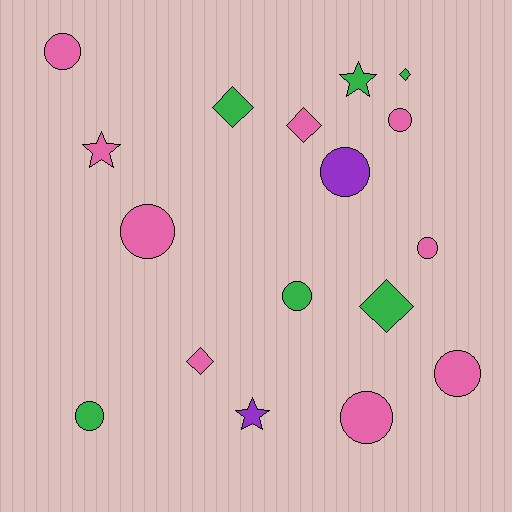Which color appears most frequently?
Pink, with 9 objects.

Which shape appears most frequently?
Circle, with 9 objects.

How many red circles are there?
There are no red circles.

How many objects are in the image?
There are 17 objects.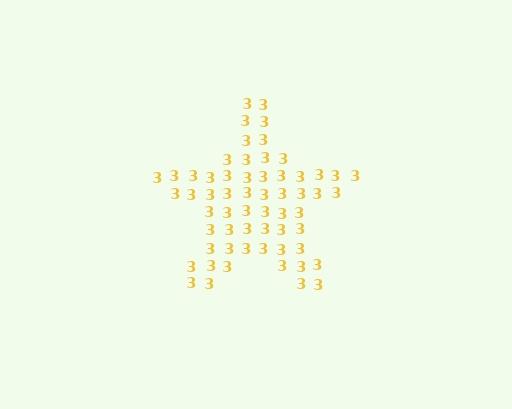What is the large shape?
The large shape is a star.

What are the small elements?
The small elements are digit 3's.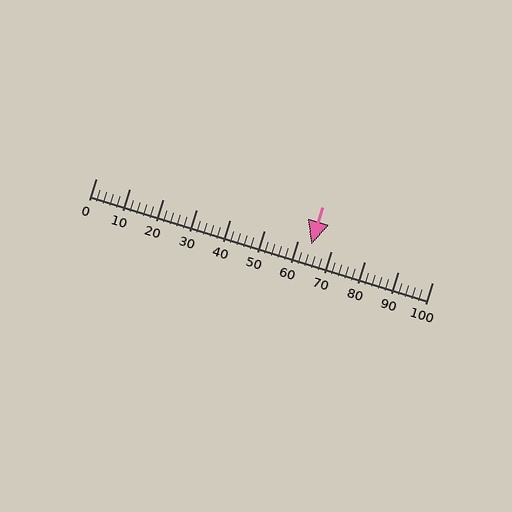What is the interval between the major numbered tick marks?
The major tick marks are spaced 10 units apart.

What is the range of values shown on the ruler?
The ruler shows values from 0 to 100.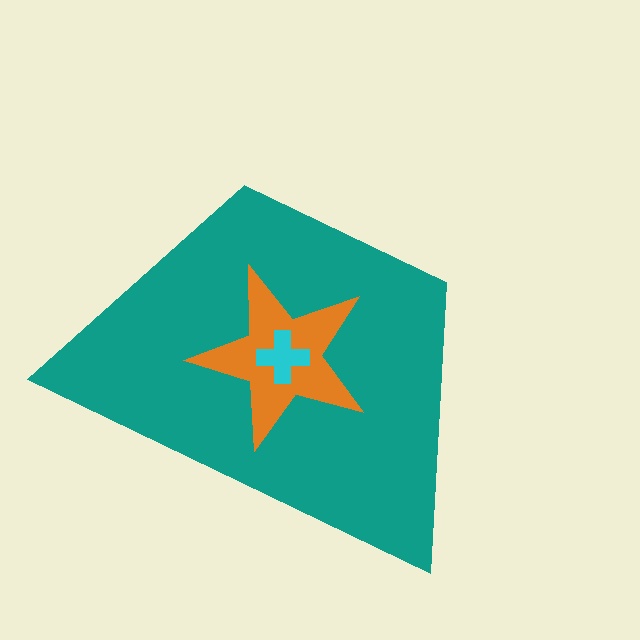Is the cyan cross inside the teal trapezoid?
Yes.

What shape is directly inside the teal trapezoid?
The orange star.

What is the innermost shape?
The cyan cross.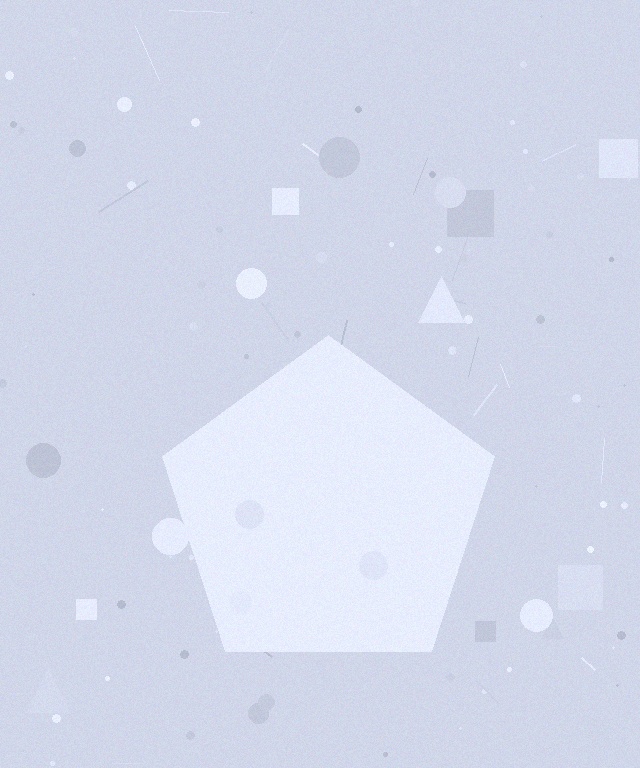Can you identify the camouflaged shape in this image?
The camouflaged shape is a pentagon.